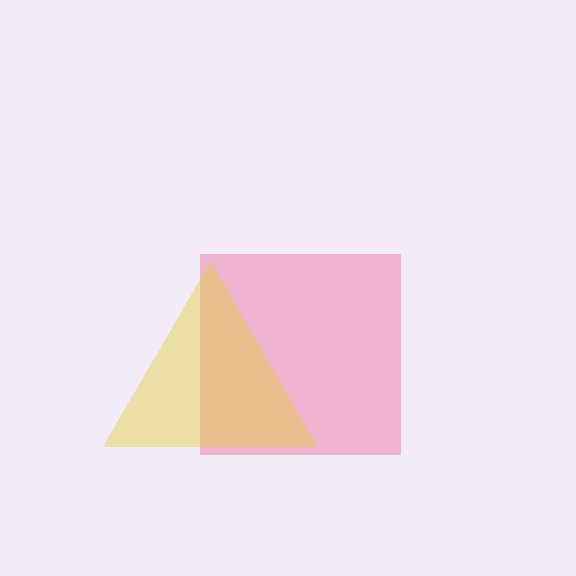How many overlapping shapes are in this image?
There are 2 overlapping shapes in the image.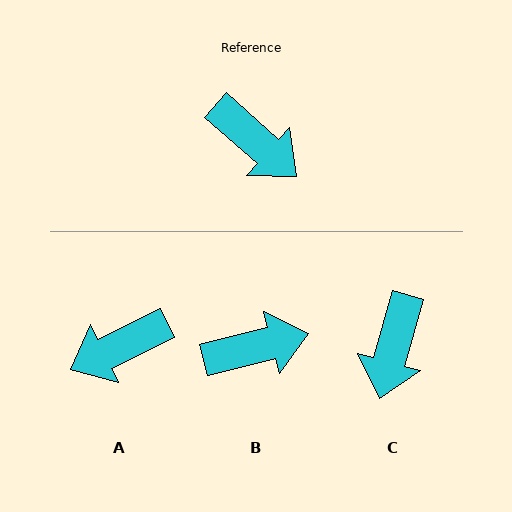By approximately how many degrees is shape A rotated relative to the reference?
Approximately 113 degrees clockwise.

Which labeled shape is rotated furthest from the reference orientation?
A, about 113 degrees away.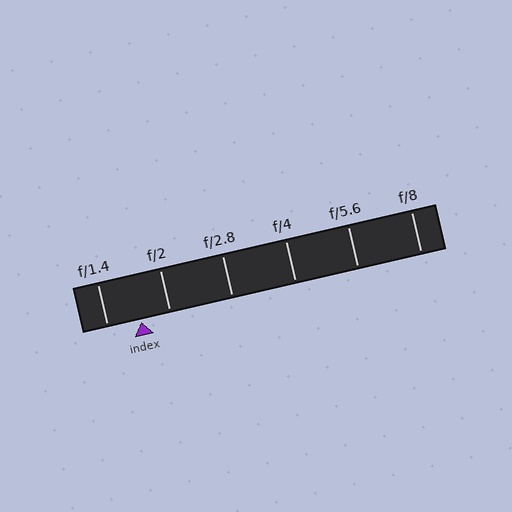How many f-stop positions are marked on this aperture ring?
There are 6 f-stop positions marked.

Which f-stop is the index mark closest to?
The index mark is closest to f/2.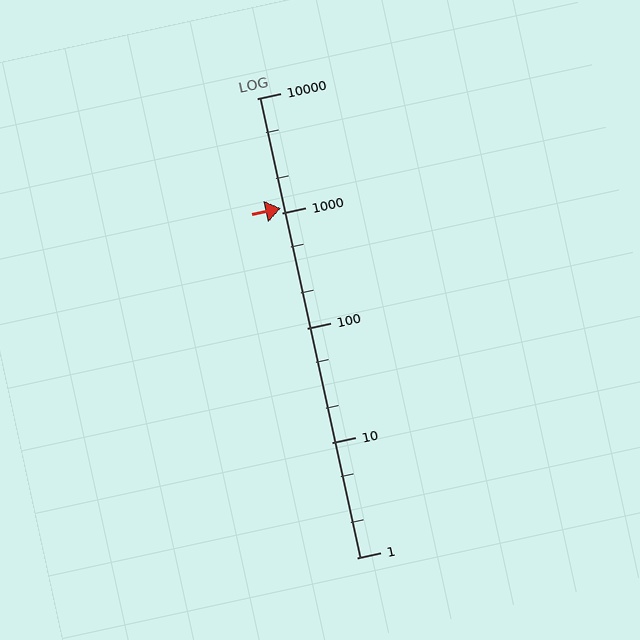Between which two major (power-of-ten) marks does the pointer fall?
The pointer is between 1000 and 10000.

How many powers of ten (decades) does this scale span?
The scale spans 4 decades, from 1 to 10000.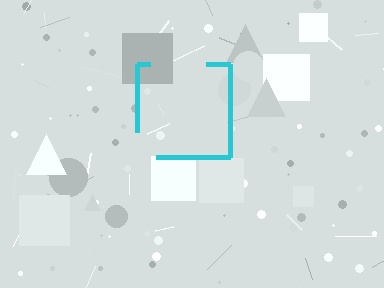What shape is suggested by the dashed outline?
The dashed outline suggests a square.